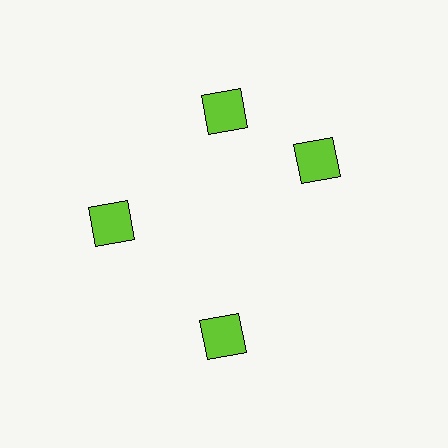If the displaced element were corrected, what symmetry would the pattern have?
It would have 4-fold rotational symmetry — the pattern would map onto itself every 90 degrees.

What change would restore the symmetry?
The symmetry would be restored by rotating it back into even spacing with its neighbors so that all 4 squares sit at equal angles and equal distance from the center.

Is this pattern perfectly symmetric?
No. The 4 lime squares are arranged in a ring, but one element near the 3 o'clock position is rotated out of alignment along the ring, breaking the 4-fold rotational symmetry.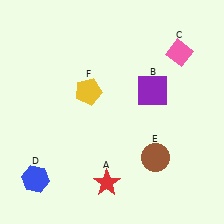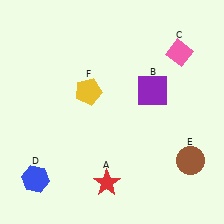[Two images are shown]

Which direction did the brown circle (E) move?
The brown circle (E) moved right.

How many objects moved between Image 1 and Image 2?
1 object moved between the two images.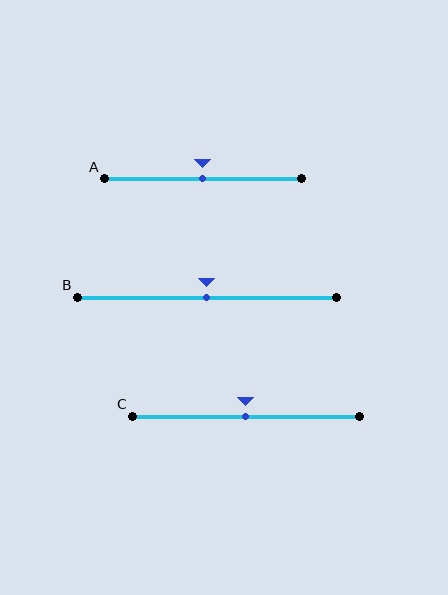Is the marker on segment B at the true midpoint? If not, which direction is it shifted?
Yes, the marker on segment B is at the true midpoint.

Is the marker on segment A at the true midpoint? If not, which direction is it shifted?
Yes, the marker on segment A is at the true midpoint.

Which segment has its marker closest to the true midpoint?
Segment A has its marker closest to the true midpoint.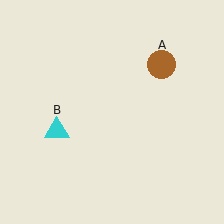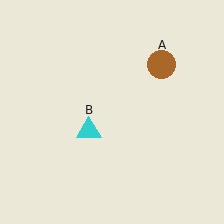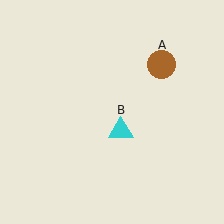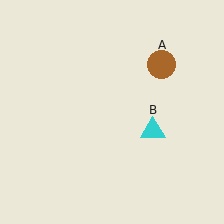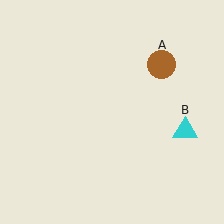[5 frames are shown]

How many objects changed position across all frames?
1 object changed position: cyan triangle (object B).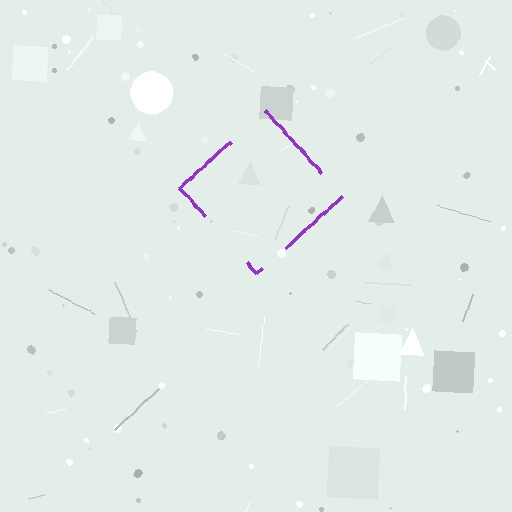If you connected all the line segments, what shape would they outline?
They would outline a diamond.